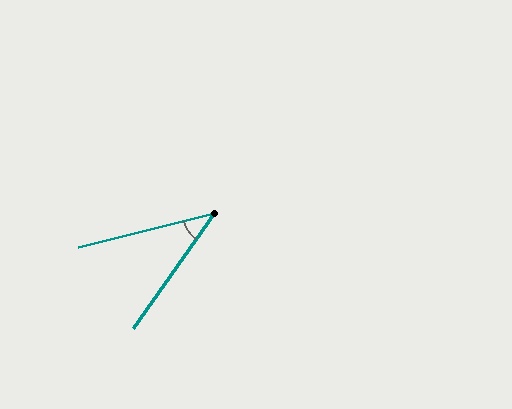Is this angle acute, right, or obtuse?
It is acute.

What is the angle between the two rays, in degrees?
Approximately 41 degrees.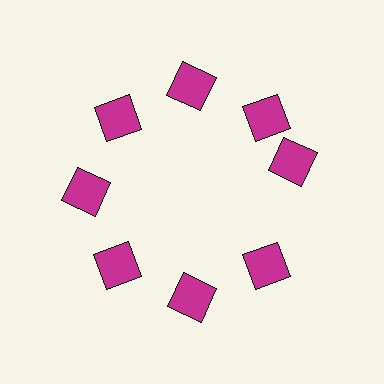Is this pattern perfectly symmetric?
No. The 8 magenta squares are arranged in a ring, but one element near the 3 o'clock position is rotated out of alignment along the ring, breaking the 8-fold rotational symmetry.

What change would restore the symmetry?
The symmetry would be restored by rotating it back into even spacing with its neighbors so that all 8 squares sit at equal angles and equal distance from the center.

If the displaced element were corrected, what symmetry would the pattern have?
It would have 8-fold rotational symmetry — the pattern would map onto itself every 45 degrees.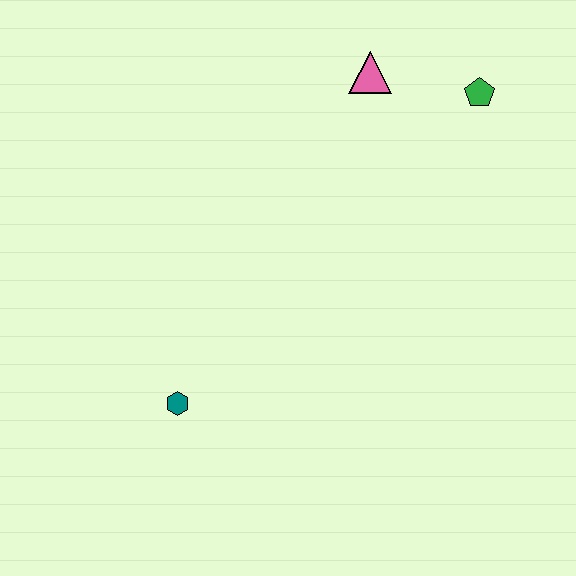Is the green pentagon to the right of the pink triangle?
Yes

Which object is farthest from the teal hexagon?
The green pentagon is farthest from the teal hexagon.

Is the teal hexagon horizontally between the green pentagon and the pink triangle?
No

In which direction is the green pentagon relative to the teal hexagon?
The green pentagon is above the teal hexagon.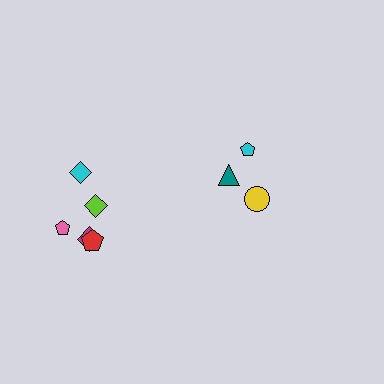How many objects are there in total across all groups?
There are 8 objects.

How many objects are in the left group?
There are 5 objects.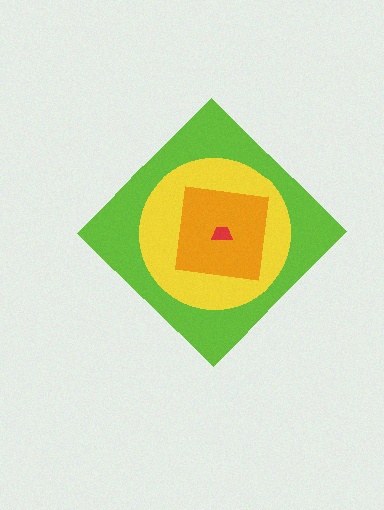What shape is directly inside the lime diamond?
The yellow circle.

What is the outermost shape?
The lime diamond.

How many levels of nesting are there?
4.